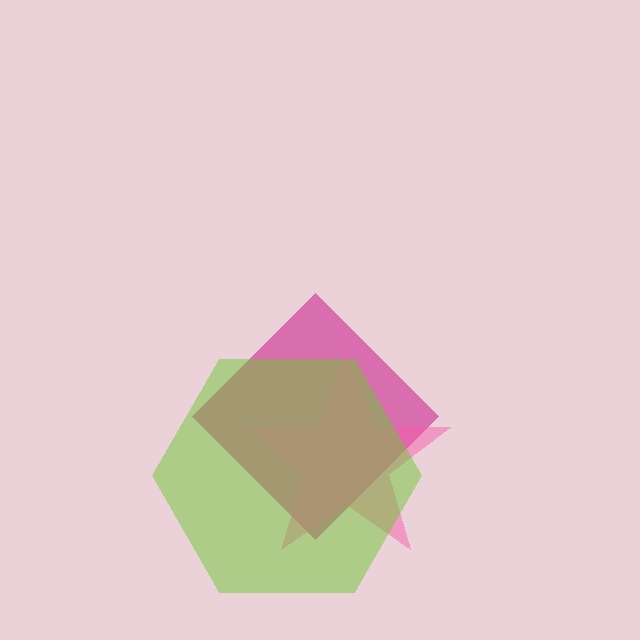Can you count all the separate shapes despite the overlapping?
Yes, there are 3 separate shapes.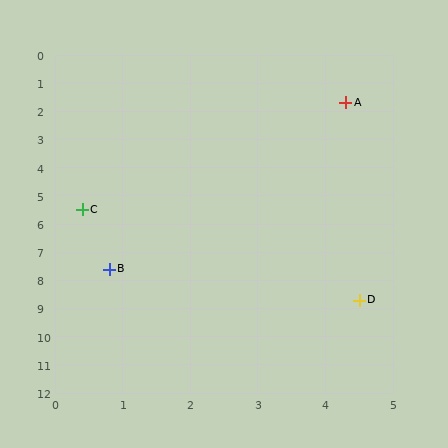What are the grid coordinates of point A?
Point A is at approximately (4.3, 1.7).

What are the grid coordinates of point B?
Point B is at approximately (0.8, 7.6).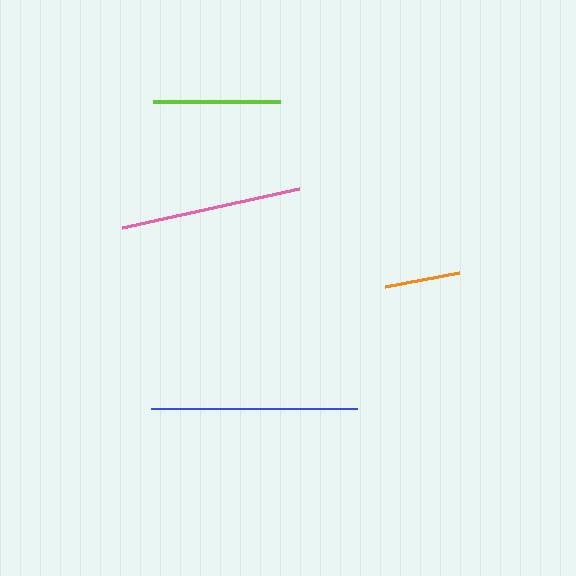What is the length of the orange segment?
The orange segment is approximately 76 pixels long.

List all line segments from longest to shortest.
From longest to shortest: blue, pink, lime, orange.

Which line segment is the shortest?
The orange line is the shortest at approximately 76 pixels.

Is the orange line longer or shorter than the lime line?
The lime line is longer than the orange line.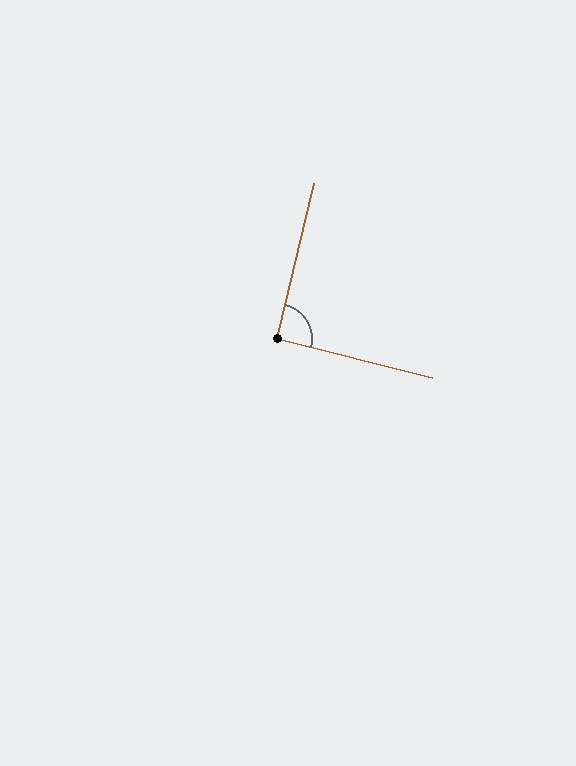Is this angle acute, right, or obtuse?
It is approximately a right angle.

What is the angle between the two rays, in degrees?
Approximately 90 degrees.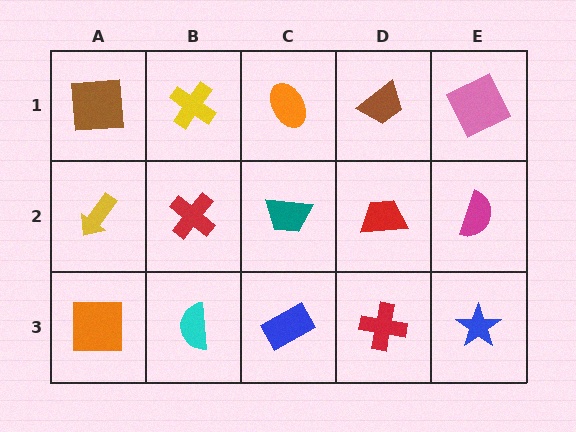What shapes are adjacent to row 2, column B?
A yellow cross (row 1, column B), a cyan semicircle (row 3, column B), a yellow arrow (row 2, column A), a teal trapezoid (row 2, column C).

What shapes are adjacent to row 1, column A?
A yellow arrow (row 2, column A), a yellow cross (row 1, column B).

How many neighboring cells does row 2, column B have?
4.